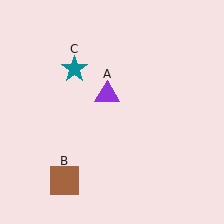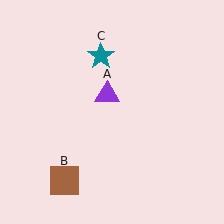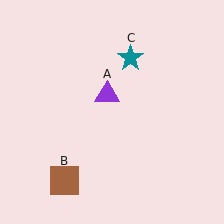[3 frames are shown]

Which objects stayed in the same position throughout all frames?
Purple triangle (object A) and brown square (object B) remained stationary.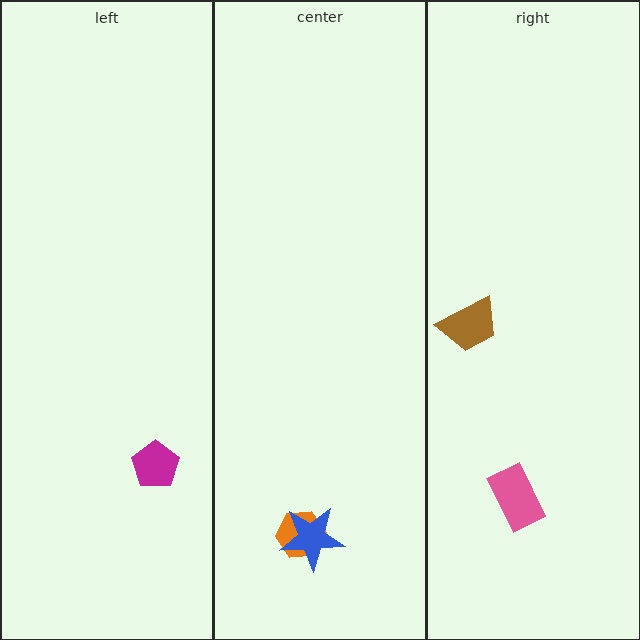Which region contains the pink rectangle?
The right region.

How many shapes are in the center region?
2.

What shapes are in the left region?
The magenta pentagon.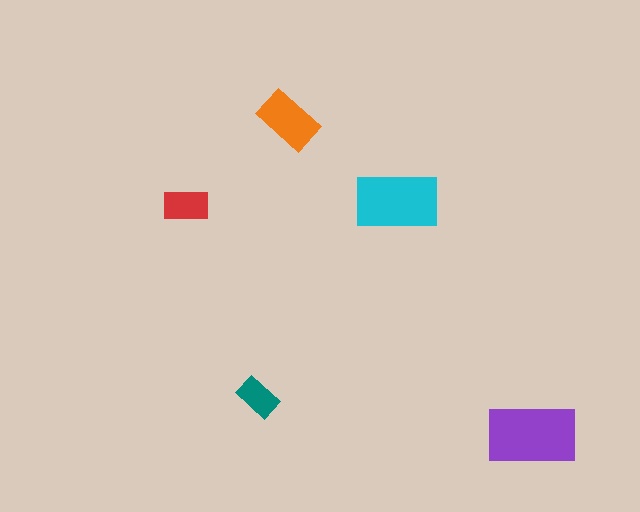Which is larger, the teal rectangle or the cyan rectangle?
The cyan one.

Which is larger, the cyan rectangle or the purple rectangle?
The purple one.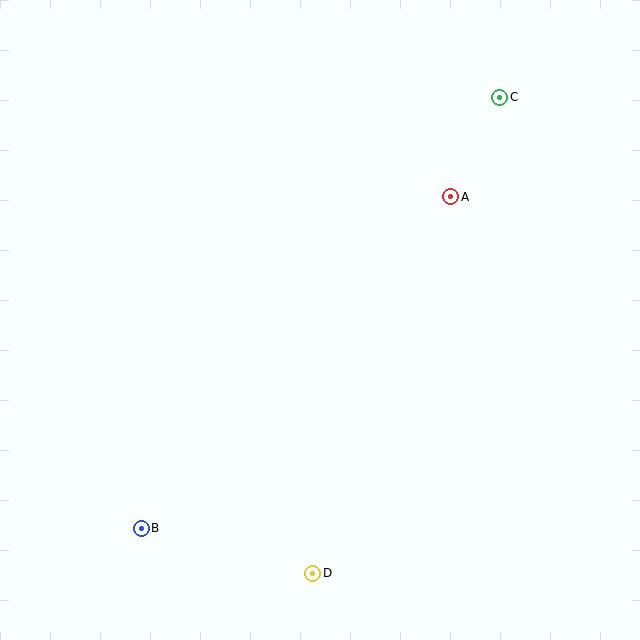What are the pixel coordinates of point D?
Point D is at (313, 573).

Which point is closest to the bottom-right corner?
Point D is closest to the bottom-right corner.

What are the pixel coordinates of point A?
Point A is at (451, 197).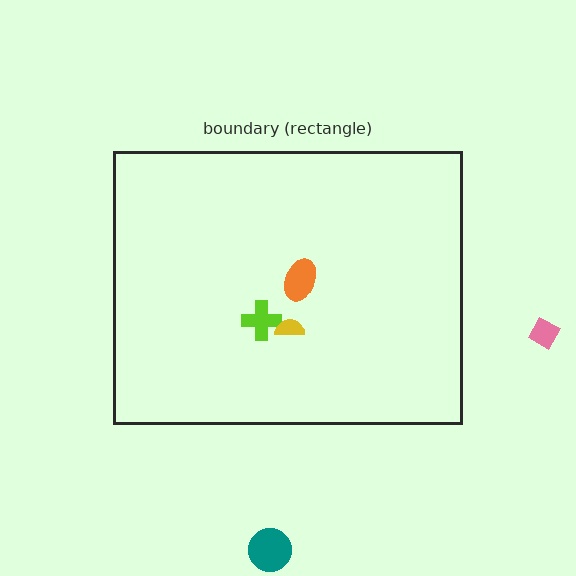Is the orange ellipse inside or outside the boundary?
Inside.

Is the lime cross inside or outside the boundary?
Inside.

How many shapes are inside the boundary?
3 inside, 2 outside.